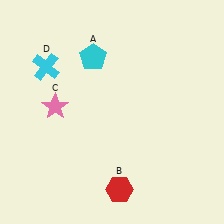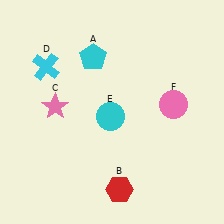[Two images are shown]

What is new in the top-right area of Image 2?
A pink circle (F) was added in the top-right area of Image 2.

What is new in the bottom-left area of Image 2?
A cyan circle (E) was added in the bottom-left area of Image 2.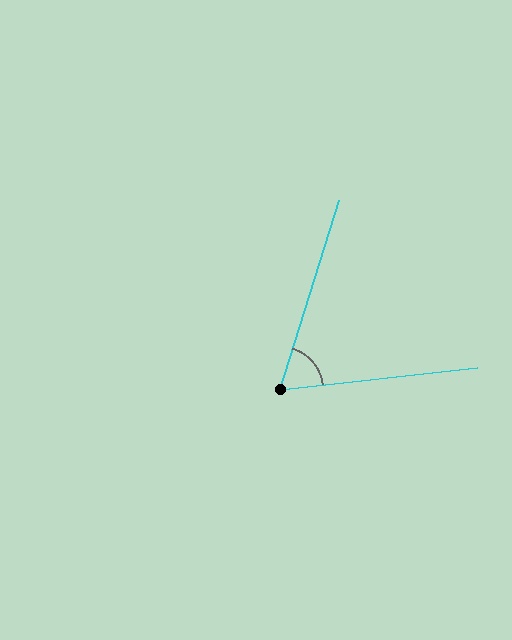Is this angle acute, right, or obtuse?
It is acute.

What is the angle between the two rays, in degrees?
Approximately 66 degrees.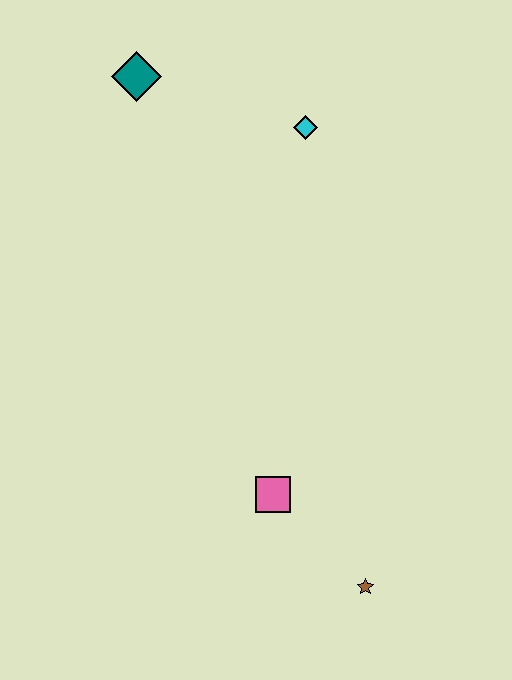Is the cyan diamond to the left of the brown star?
Yes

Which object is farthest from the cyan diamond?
The brown star is farthest from the cyan diamond.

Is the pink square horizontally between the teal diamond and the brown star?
Yes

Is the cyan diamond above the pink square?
Yes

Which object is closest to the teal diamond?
The cyan diamond is closest to the teal diamond.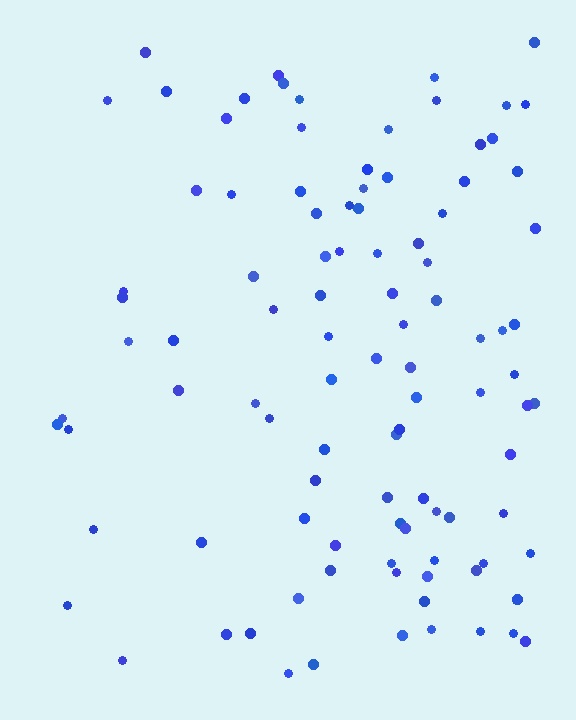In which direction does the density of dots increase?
From left to right, with the right side densest.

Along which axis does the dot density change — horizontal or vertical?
Horizontal.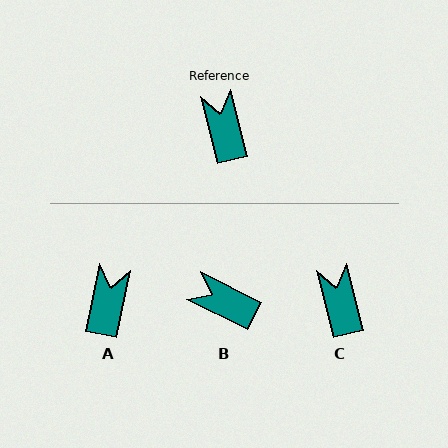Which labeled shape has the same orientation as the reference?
C.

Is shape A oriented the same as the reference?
No, it is off by about 25 degrees.